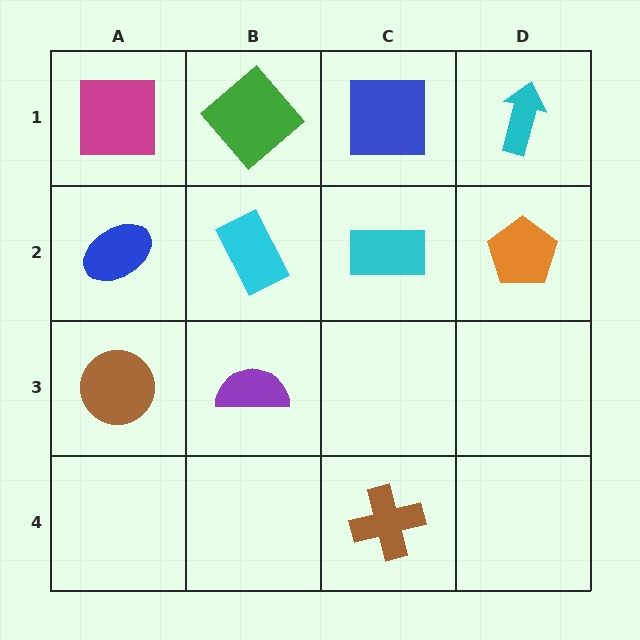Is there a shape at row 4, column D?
No, that cell is empty.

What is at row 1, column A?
A magenta square.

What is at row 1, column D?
A cyan arrow.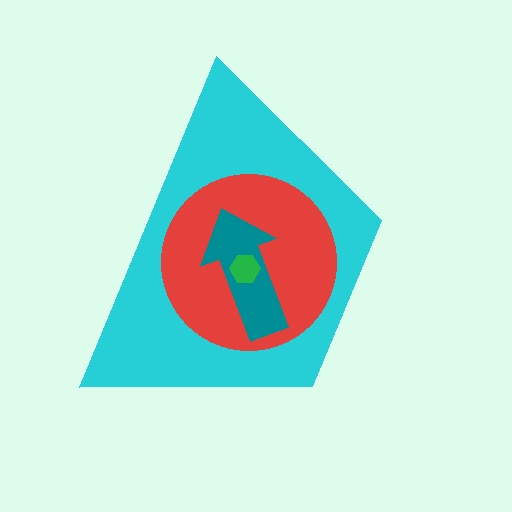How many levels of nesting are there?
4.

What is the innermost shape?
The green hexagon.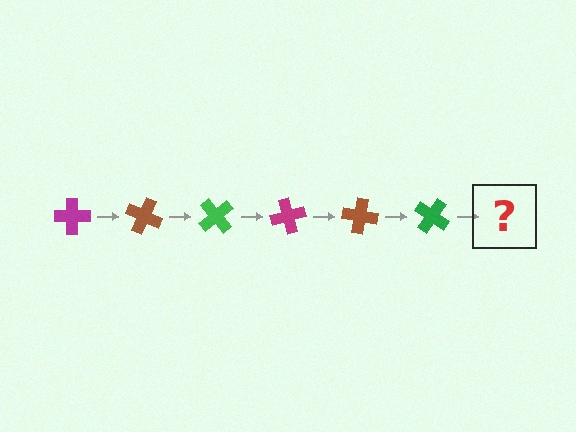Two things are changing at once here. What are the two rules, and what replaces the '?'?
The two rules are that it rotates 25 degrees each step and the color cycles through magenta, brown, and green. The '?' should be a magenta cross, rotated 150 degrees from the start.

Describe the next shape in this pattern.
It should be a magenta cross, rotated 150 degrees from the start.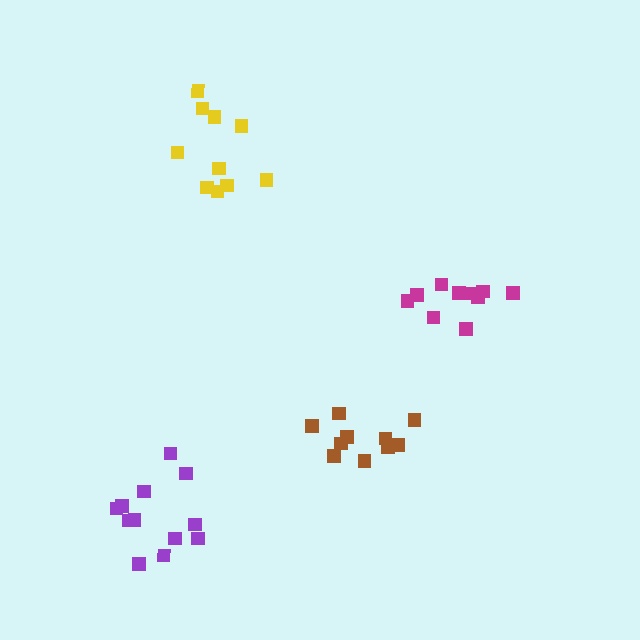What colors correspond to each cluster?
The clusters are colored: magenta, yellow, purple, brown.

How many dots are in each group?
Group 1: 10 dots, Group 2: 10 dots, Group 3: 12 dots, Group 4: 10 dots (42 total).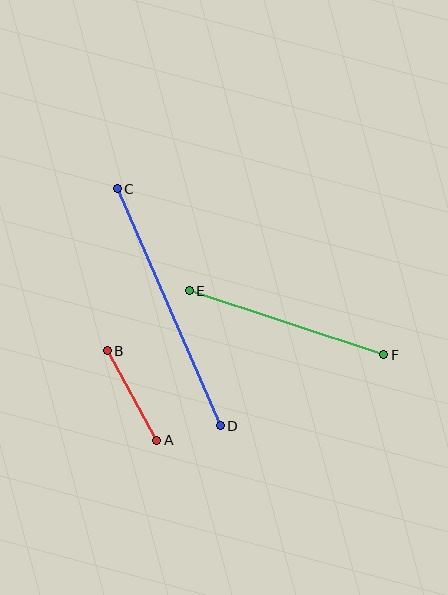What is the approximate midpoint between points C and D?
The midpoint is at approximately (169, 307) pixels.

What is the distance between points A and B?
The distance is approximately 102 pixels.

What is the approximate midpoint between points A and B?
The midpoint is at approximately (132, 396) pixels.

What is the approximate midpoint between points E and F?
The midpoint is at approximately (287, 323) pixels.